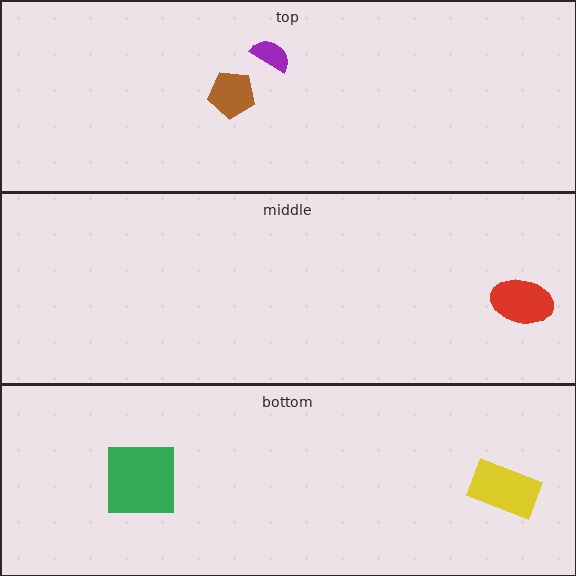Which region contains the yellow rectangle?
The bottom region.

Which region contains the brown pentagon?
The top region.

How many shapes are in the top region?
2.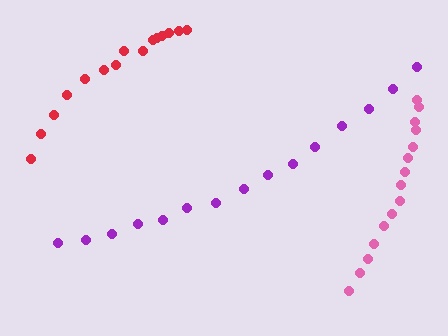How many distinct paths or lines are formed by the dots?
There are 3 distinct paths.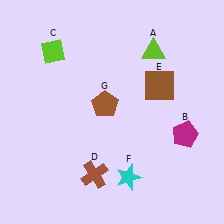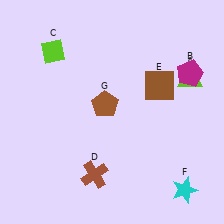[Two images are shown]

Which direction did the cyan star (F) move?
The cyan star (F) moved right.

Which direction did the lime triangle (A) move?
The lime triangle (A) moved right.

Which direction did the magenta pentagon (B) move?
The magenta pentagon (B) moved up.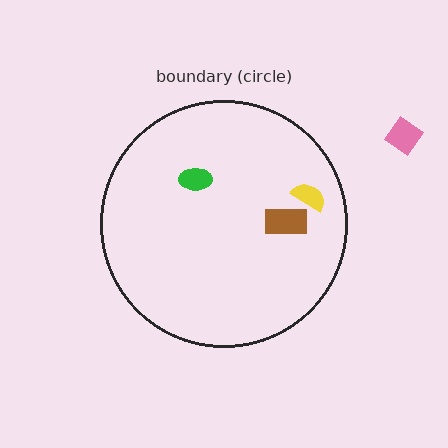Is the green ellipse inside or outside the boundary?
Inside.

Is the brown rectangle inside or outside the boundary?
Inside.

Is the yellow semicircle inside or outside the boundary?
Inside.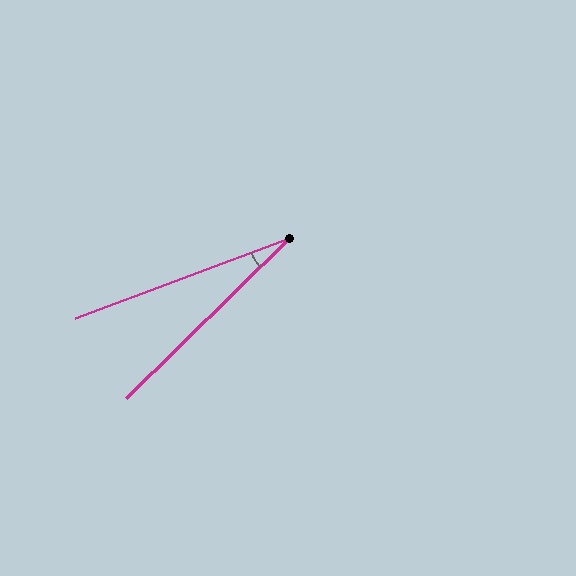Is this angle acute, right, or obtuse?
It is acute.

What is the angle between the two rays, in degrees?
Approximately 24 degrees.